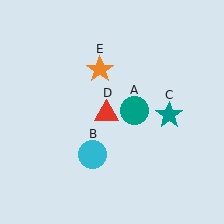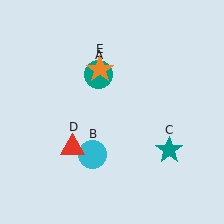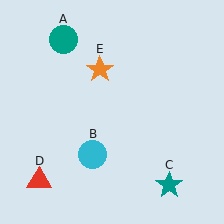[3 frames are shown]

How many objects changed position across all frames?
3 objects changed position: teal circle (object A), teal star (object C), red triangle (object D).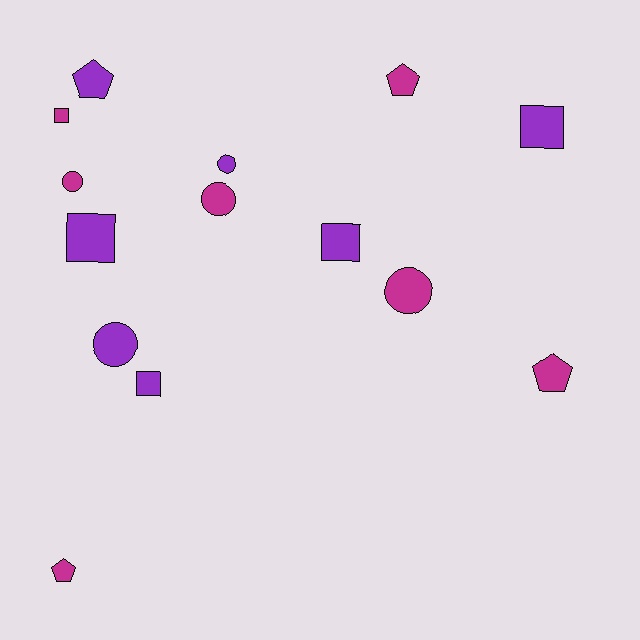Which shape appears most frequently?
Circle, with 5 objects.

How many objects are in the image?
There are 14 objects.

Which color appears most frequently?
Magenta, with 7 objects.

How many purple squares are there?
There are 4 purple squares.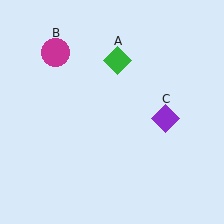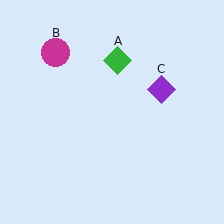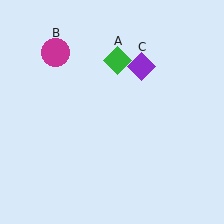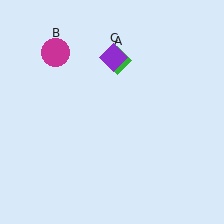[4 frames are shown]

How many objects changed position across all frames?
1 object changed position: purple diamond (object C).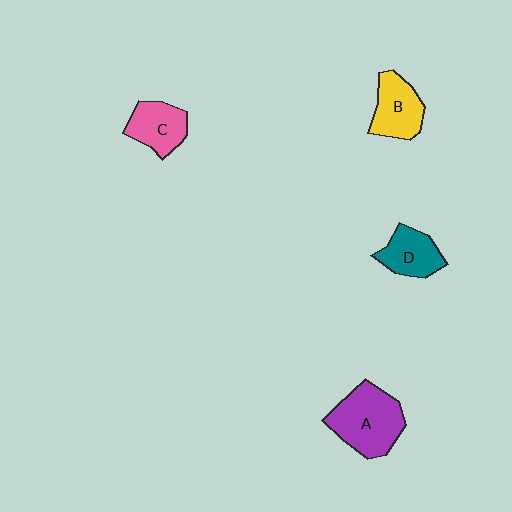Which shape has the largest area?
Shape A (purple).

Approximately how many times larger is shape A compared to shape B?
Approximately 1.5 times.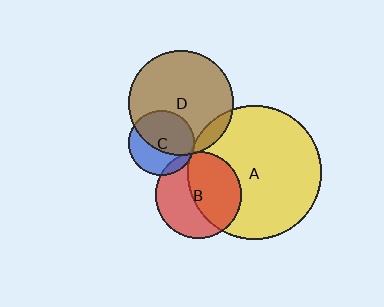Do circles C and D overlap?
Yes.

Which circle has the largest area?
Circle A (yellow).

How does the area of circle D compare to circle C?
Approximately 2.6 times.